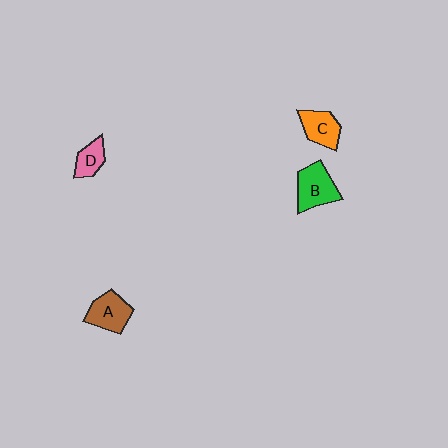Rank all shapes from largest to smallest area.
From largest to smallest: B (green), A (brown), C (orange), D (pink).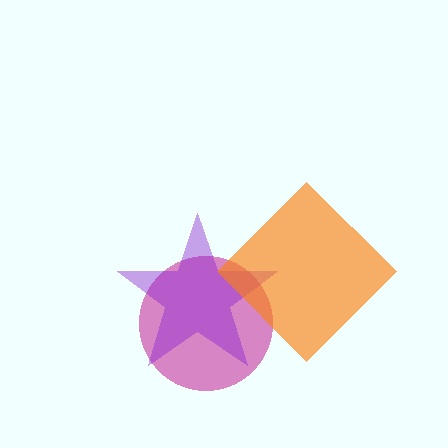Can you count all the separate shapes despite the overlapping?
Yes, there are 3 separate shapes.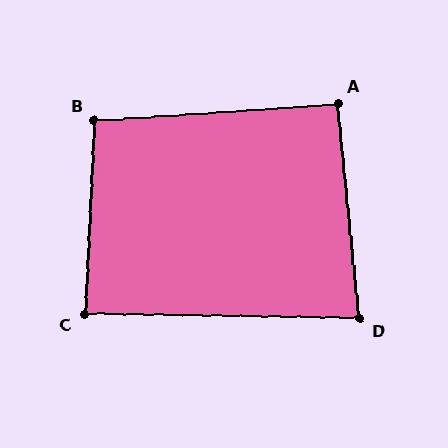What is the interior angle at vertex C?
Approximately 88 degrees (approximately right).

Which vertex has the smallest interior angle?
D, at approximately 83 degrees.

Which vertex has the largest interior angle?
B, at approximately 97 degrees.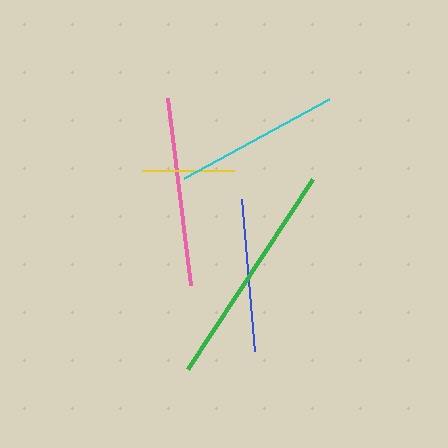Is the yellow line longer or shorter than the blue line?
The blue line is longer than the yellow line.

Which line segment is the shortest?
The yellow line is the shortest at approximately 92 pixels.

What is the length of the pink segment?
The pink segment is approximately 188 pixels long.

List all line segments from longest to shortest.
From longest to shortest: green, pink, cyan, blue, yellow.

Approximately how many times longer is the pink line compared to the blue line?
The pink line is approximately 1.2 times the length of the blue line.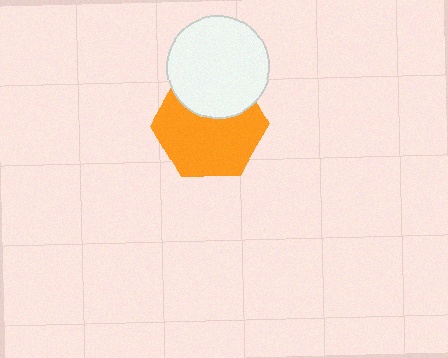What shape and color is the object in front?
The object in front is a white circle.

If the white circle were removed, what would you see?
You would see the complete orange hexagon.